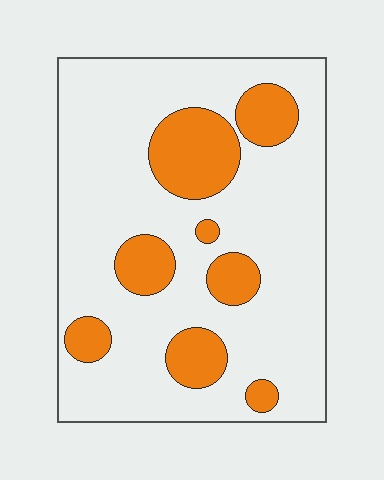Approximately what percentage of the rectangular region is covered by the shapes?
Approximately 20%.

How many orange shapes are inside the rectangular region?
8.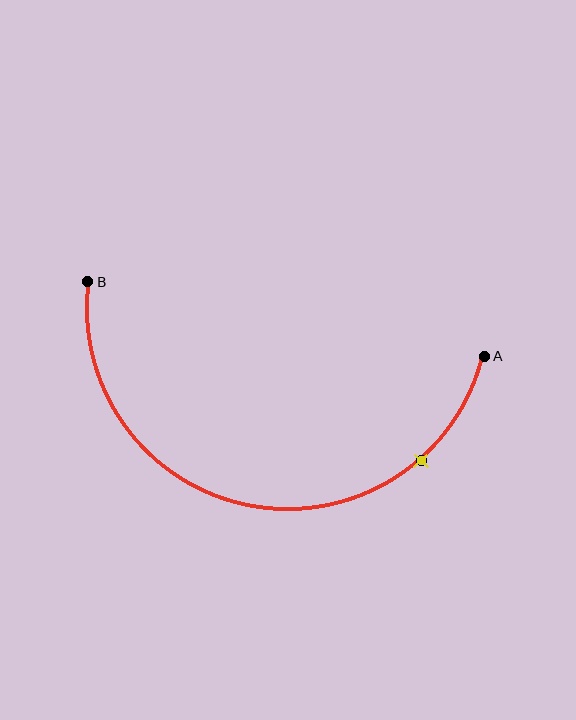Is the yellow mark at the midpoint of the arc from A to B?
No. The yellow mark lies on the arc but is closer to endpoint A. The arc midpoint would be at the point on the curve equidistant along the arc from both A and B.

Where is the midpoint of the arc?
The arc midpoint is the point on the curve farthest from the straight line joining A and B. It sits below that line.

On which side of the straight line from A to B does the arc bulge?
The arc bulges below the straight line connecting A and B.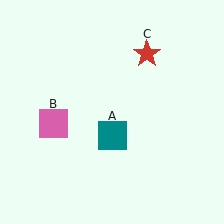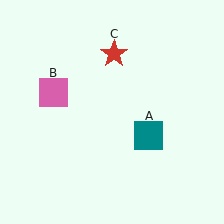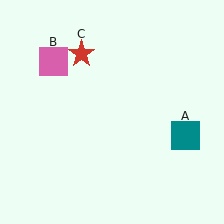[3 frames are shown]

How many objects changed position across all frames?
3 objects changed position: teal square (object A), pink square (object B), red star (object C).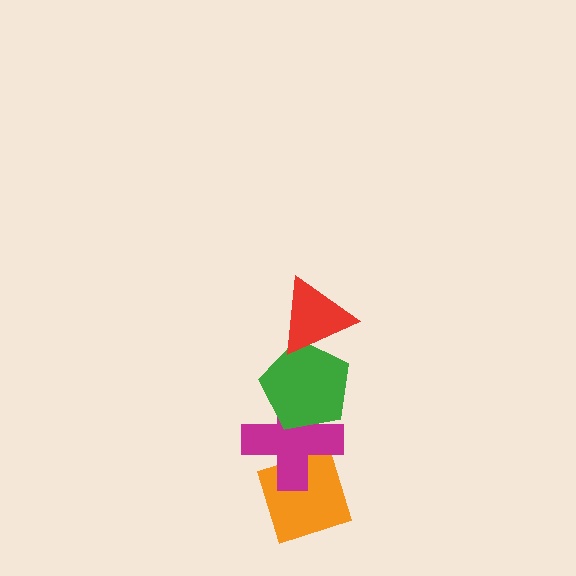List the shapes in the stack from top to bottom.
From top to bottom: the red triangle, the green pentagon, the magenta cross, the orange diamond.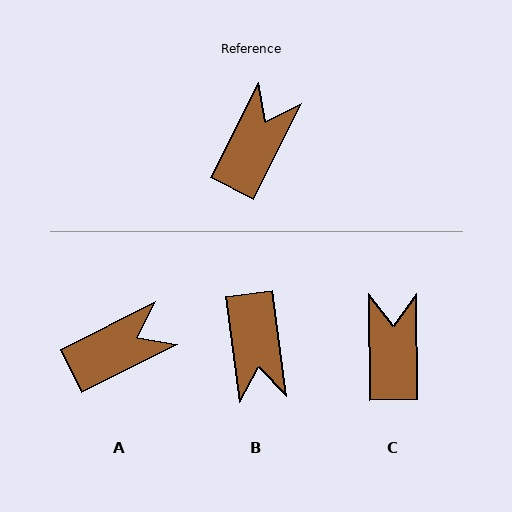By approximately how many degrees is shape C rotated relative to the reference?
Approximately 27 degrees counter-clockwise.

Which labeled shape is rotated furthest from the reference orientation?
B, about 146 degrees away.